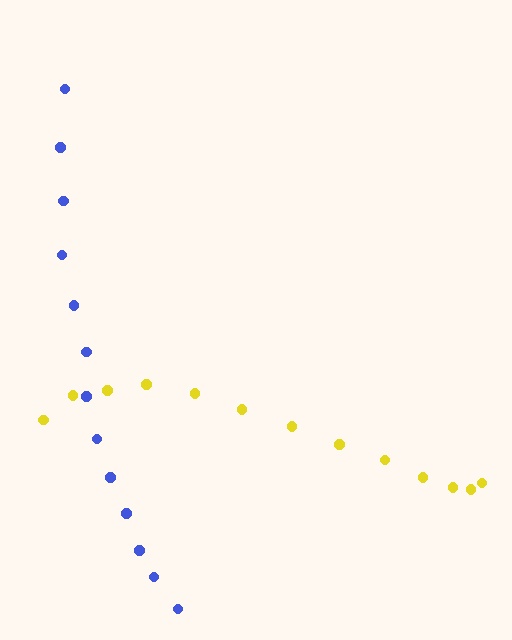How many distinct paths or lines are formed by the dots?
There are 2 distinct paths.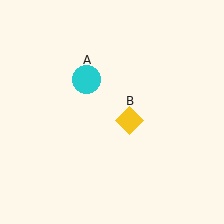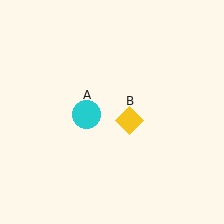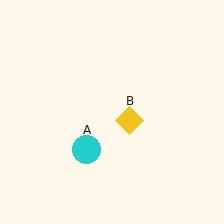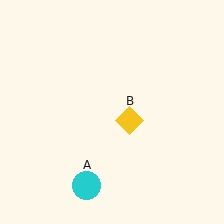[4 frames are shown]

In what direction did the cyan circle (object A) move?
The cyan circle (object A) moved down.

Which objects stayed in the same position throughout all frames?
Yellow diamond (object B) remained stationary.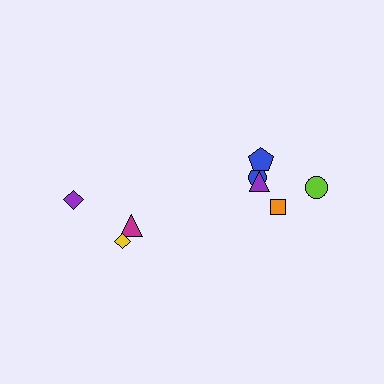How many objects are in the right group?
There are 5 objects.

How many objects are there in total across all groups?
There are 8 objects.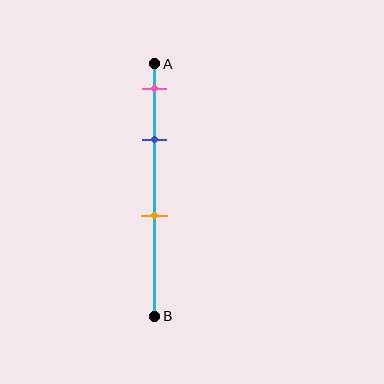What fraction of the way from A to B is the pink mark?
The pink mark is approximately 10% (0.1) of the way from A to B.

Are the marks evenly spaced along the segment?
No, the marks are not evenly spaced.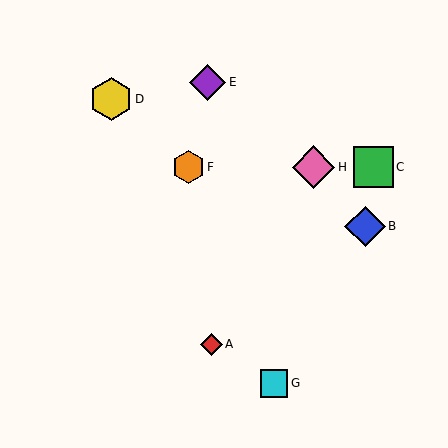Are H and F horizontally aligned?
Yes, both are at y≈167.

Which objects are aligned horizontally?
Objects C, F, H are aligned horizontally.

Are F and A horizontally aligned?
No, F is at y≈167 and A is at y≈344.